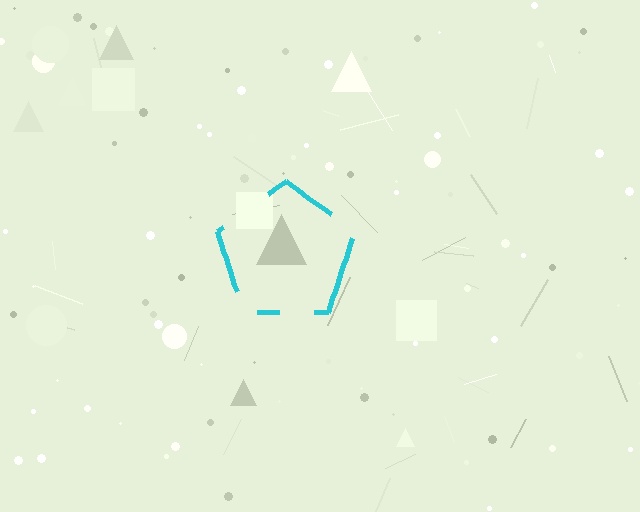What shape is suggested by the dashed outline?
The dashed outline suggests a pentagon.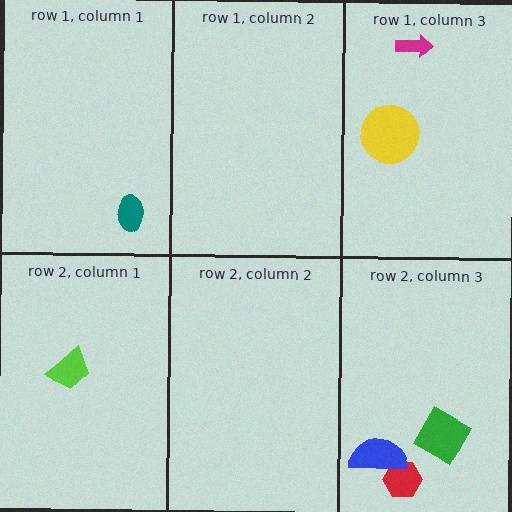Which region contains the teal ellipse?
The row 1, column 1 region.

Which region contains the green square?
The row 2, column 3 region.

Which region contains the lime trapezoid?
The row 2, column 1 region.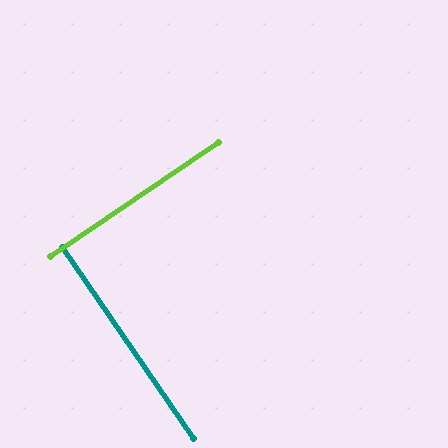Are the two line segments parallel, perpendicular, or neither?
Perpendicular — they meet at approximately 90°.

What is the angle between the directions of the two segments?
Approximately 90 degrees.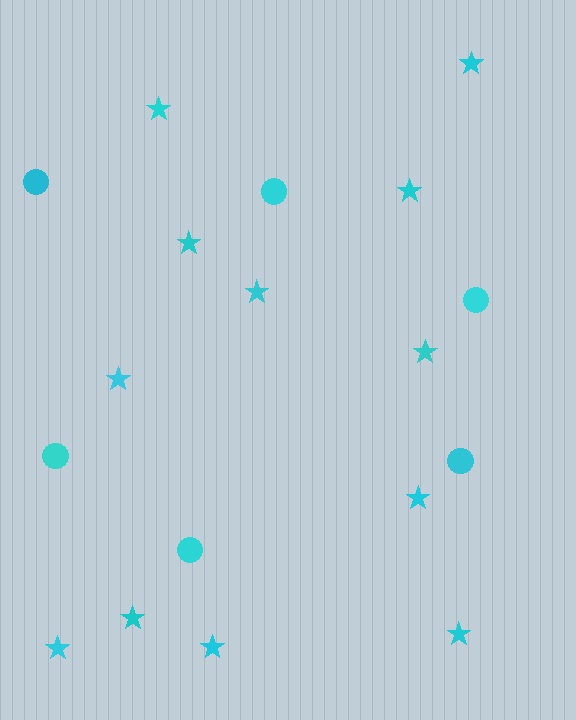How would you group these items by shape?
There are 2 groups: one group of circles (6) and one group of stars (12).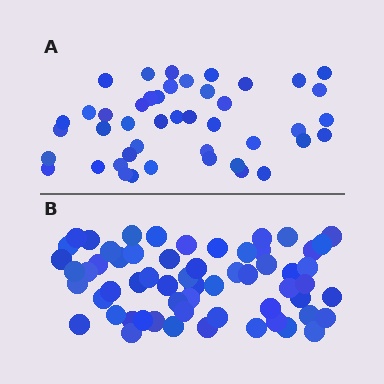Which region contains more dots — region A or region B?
Region B (the bottom region) has more dots.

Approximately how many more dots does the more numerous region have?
Region B has approximately 15 more dots than region A.